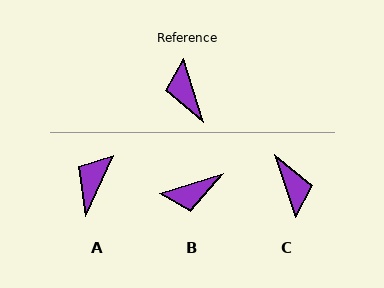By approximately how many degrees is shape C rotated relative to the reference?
Approximately 179 degrees clockwise.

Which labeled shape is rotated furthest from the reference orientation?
C, about 179 degrees away.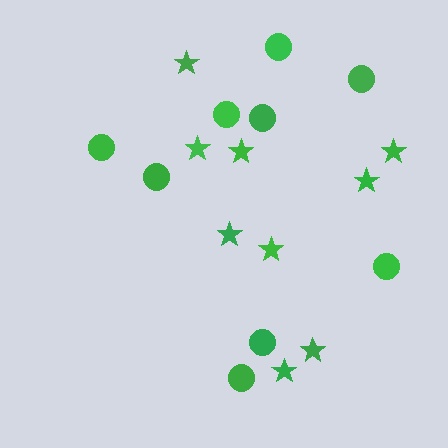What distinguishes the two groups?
There are 2 groups: one group of stars (9) and one group of circles (9).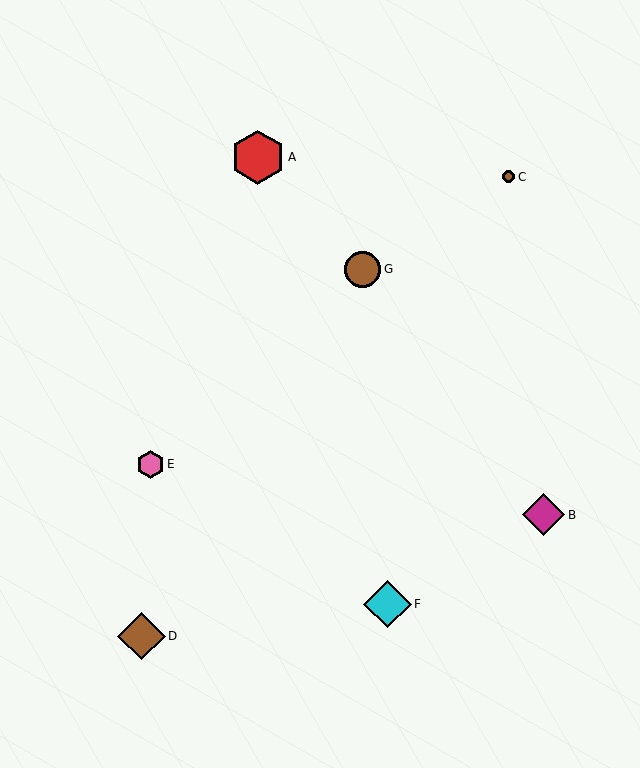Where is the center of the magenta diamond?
The center of the magenta diamond is at (544, 515).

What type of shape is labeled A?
Shape A is a red hexagon.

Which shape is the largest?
The red hexagon (labeled A) is the largest.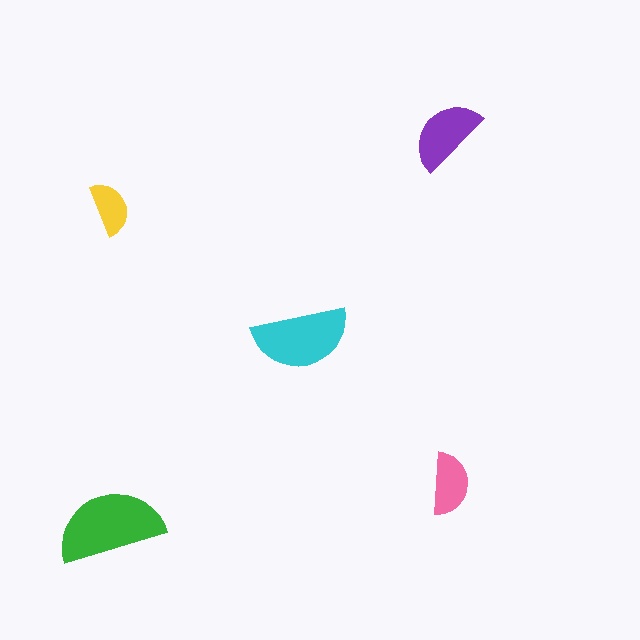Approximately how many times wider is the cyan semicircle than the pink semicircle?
About 1.5 times wider.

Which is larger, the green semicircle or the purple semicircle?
The green one.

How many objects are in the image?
There are 5 objects in the image.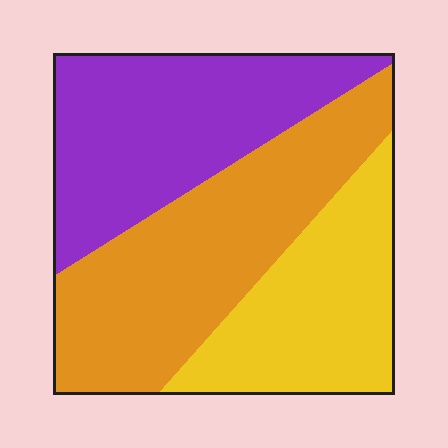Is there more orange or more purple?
Orange.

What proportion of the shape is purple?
Purple takes up about one third (1/3) of the shape.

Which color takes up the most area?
Orange, at roughly 40%.